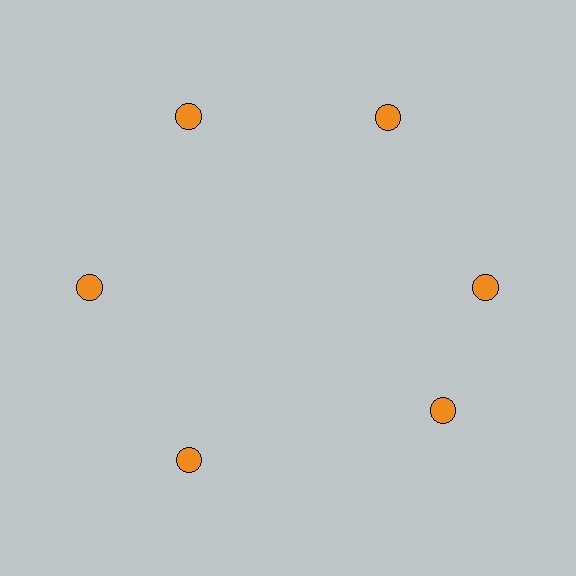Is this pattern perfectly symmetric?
No. The 6 orange circles are arranged in a ring, but one element near the 5 o'clock position is rotated out of alignment along the ring, breaking the 6-fold rotational symmetry.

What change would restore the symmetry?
The symmetry would be restored by rotating it back into even spacing with its neighbors so that all 6 circles sit at equal angles and equal distance from the center.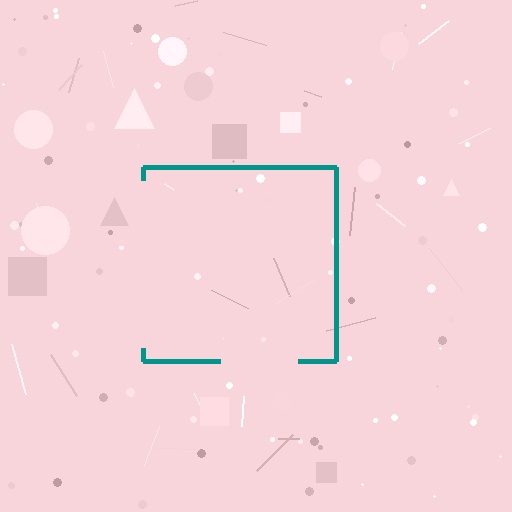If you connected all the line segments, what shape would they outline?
They would outline a square.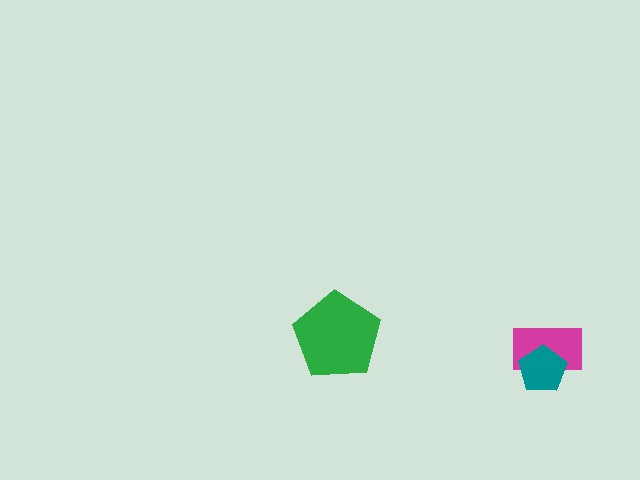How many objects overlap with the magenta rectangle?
1 object overlaps with the magenta rectangle.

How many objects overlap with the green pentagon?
0 objects overlap with the green pentagon.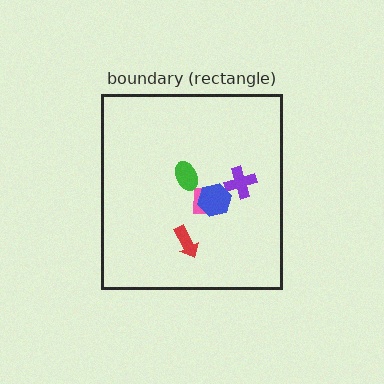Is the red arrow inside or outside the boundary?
Inside.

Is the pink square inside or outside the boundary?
Inside.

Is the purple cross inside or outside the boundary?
Inside.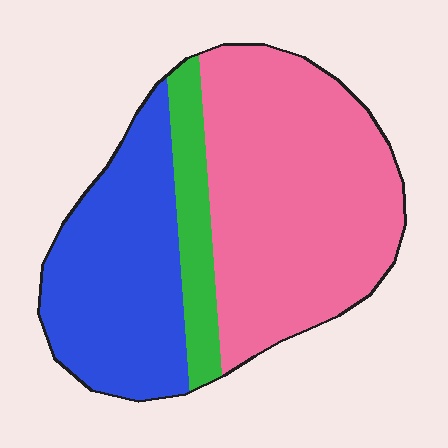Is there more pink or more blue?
Pink.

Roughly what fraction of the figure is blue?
Blue takes up about one third (1/3) of the figure.